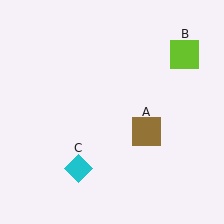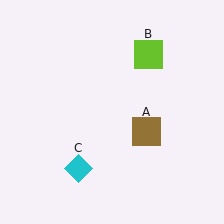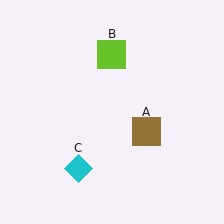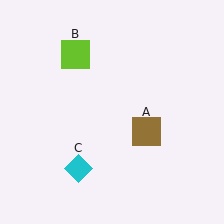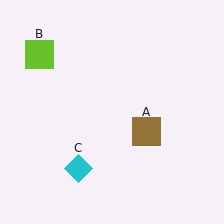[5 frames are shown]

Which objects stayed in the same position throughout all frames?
Brown square (object A) and cyan diamond (object C) remained stationary.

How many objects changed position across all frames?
1 object changed position: lime square (object B).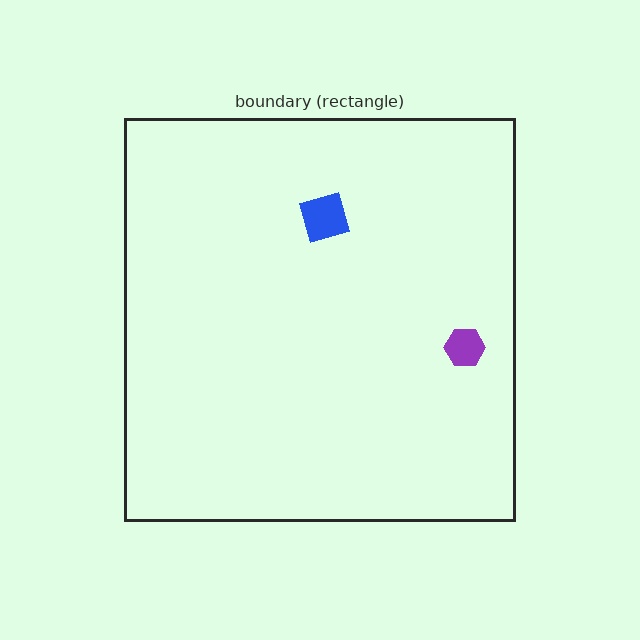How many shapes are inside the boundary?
2 inside, 0 outside.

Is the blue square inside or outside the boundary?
Inside.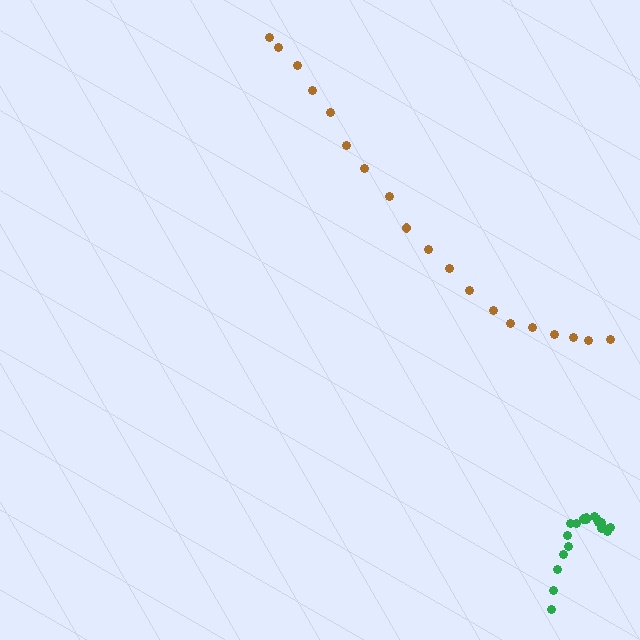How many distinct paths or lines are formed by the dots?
There are 2 distinct paths.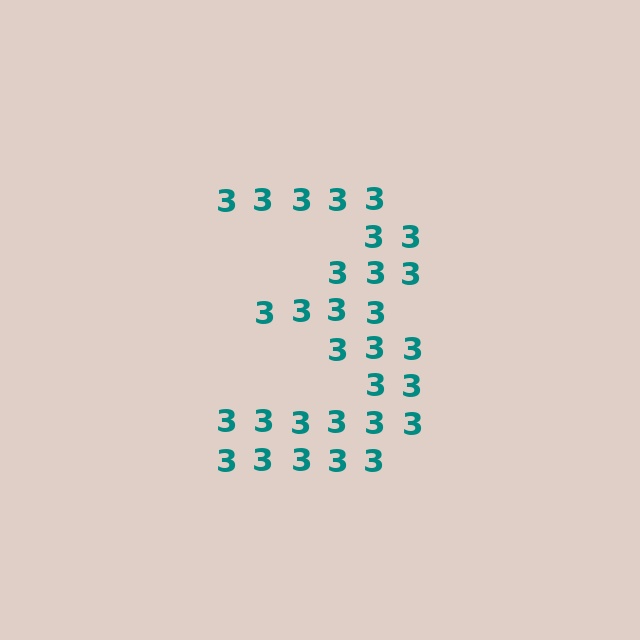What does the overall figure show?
The overall figure shows the digit 3.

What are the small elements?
The small elements are digit 3's.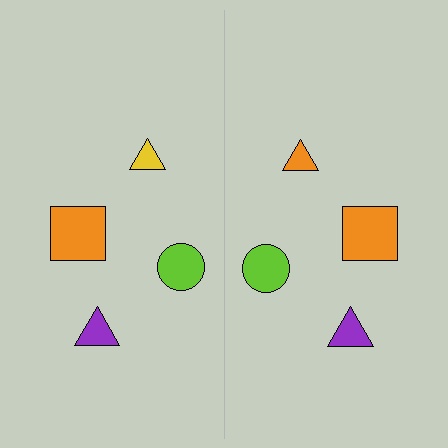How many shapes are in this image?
There are 8 shapes in this image.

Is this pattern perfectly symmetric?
No, the pattern is not perfectly symmetric. The orange triangle on the right side breaks the symmetry — its mirror counterpart is yellow.